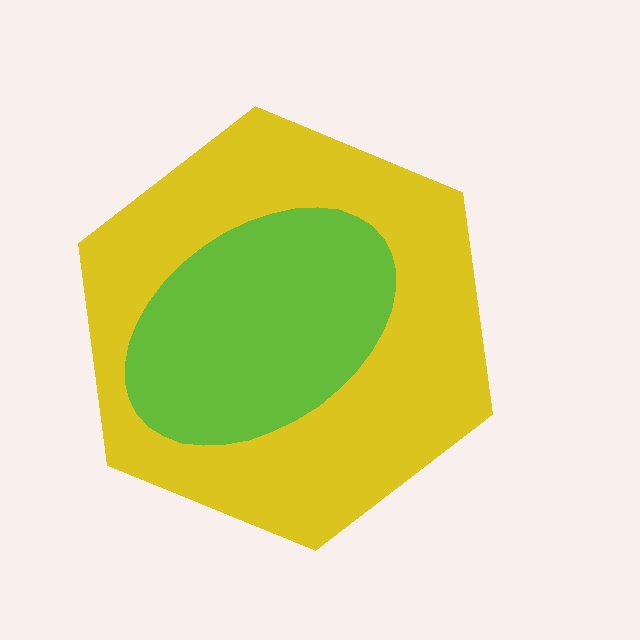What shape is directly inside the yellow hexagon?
The lime ellipse.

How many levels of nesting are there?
2.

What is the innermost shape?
The lime ellipse.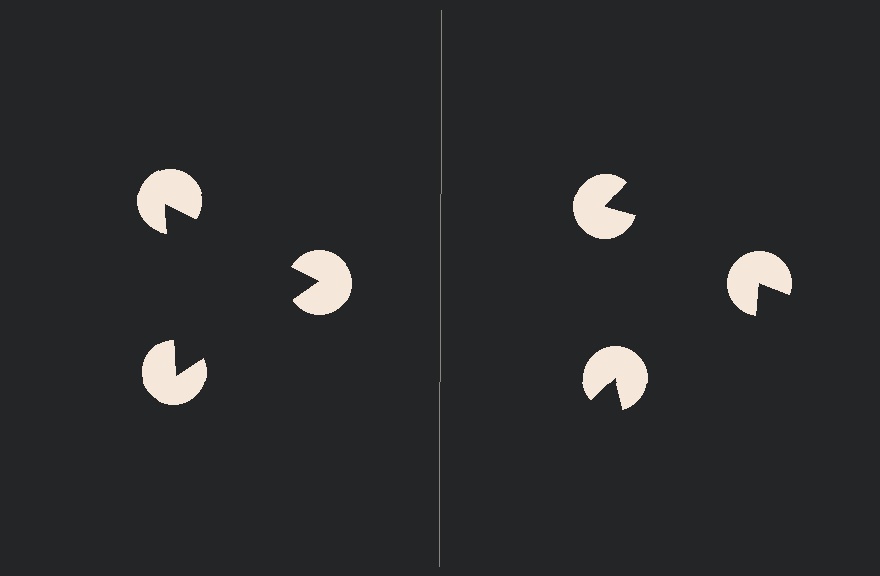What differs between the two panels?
The pac-man discs are positioned identically on both sides; only the wedge orientations differ. On the left they align to a triangle; on the right they are misaligned.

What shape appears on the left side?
An illusory triangle.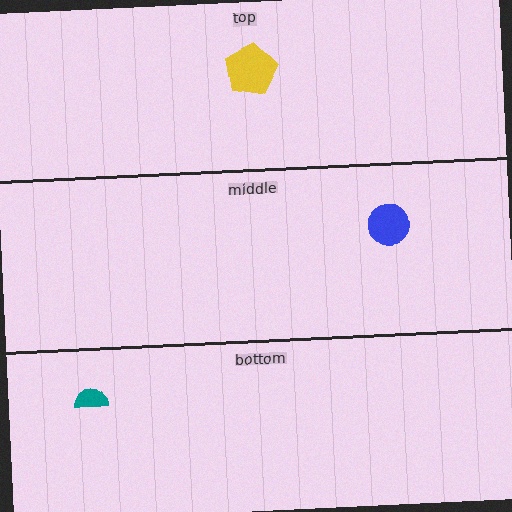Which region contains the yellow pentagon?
The top region.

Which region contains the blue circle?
The middle region.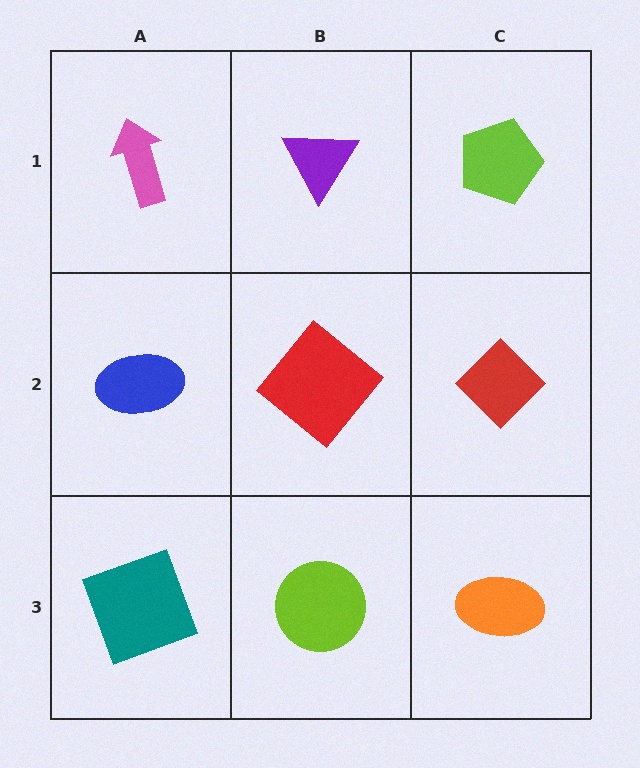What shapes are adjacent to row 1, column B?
A red diamond (row 2, column B), a pink arrow (row 1, column A), a lime pentagon (row 1, column C).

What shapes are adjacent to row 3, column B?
A red diamond (row 2, column B), a teal square (row 3, column A), an orange ellipse (row 3, column C).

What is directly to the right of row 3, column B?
An orange ellipse.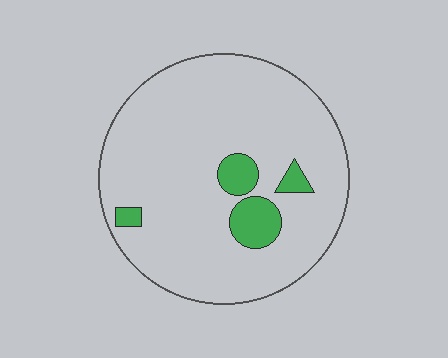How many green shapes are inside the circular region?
4.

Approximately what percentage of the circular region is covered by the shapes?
Approximately 10%.